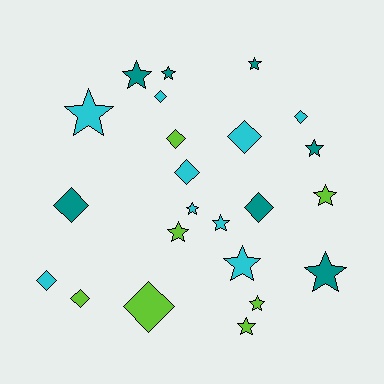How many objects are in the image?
There are 23 objects.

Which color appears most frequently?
Cyan, with 9 objects.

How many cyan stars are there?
There are 4 cyan stars.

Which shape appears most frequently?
Star, with 13 objects.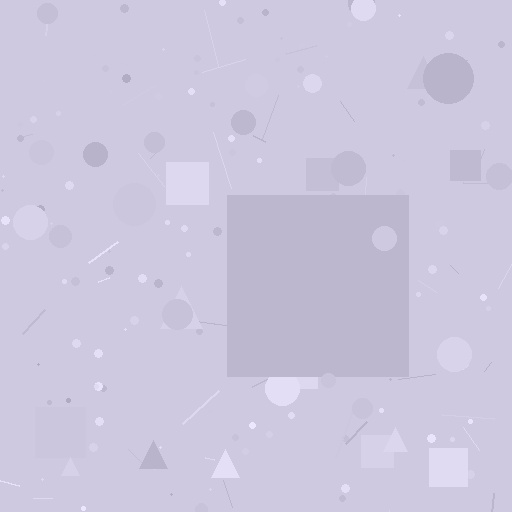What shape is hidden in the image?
A square is hidden in the image.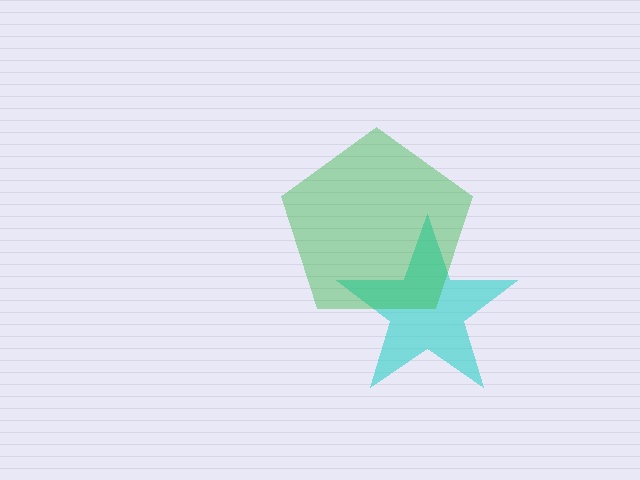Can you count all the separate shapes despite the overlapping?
Yes, there are 2 separate shapes.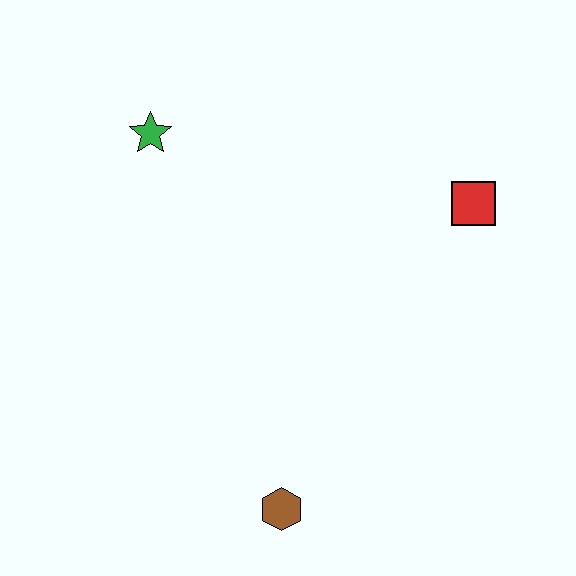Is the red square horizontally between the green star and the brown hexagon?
No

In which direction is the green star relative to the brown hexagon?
The green star is above the brown hexagon.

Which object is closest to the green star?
The red square is closest to the green star.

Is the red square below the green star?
Yes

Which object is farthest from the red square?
The brown hexagon is farthest from the red square.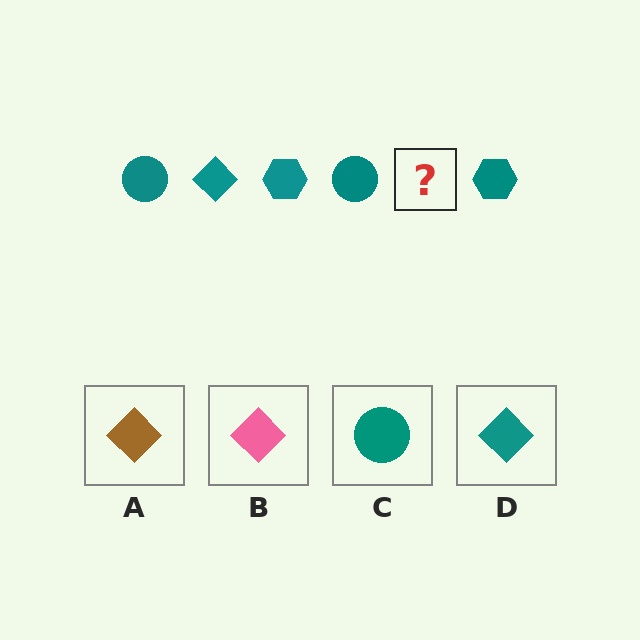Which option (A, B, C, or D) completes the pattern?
D.